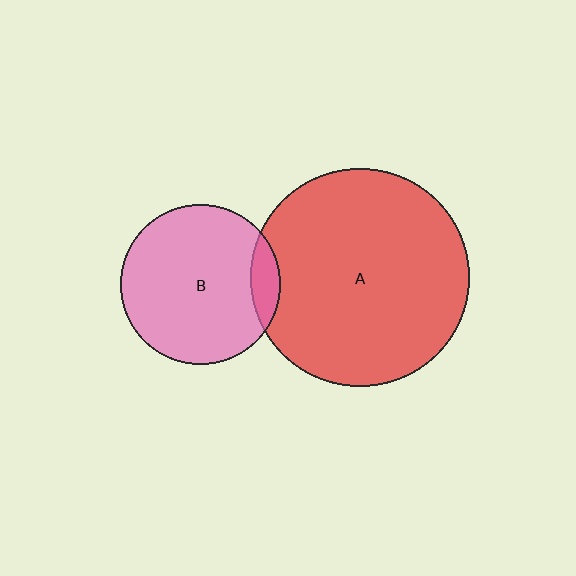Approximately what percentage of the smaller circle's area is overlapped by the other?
Approximately 10%.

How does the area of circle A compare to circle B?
Approximately 1.9 times.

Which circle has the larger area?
Circle A (red).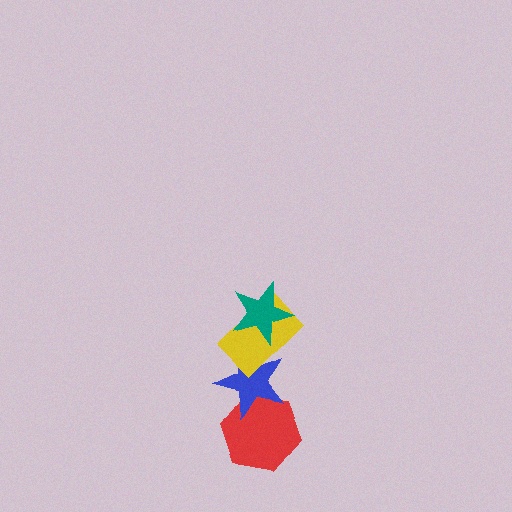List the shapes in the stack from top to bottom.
From top to bottom: the teal star, the yellow rectangle, the blue star, the red hexagon.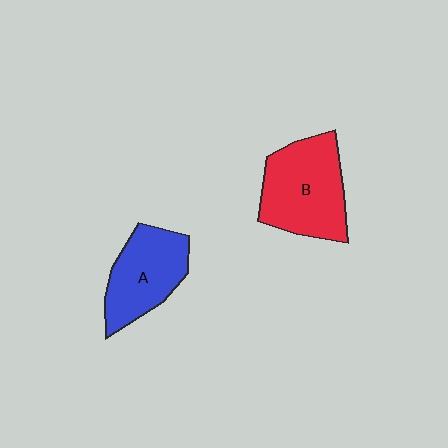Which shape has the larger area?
Shape B (red).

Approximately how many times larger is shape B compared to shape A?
Approximately 1.2 times.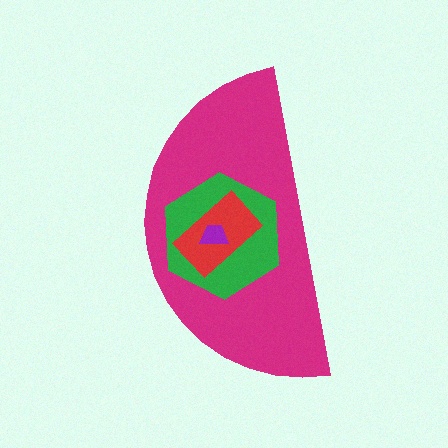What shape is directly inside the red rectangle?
The purple trapezoid.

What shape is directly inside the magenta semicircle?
The green hexagon.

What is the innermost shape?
The purple trapezoid.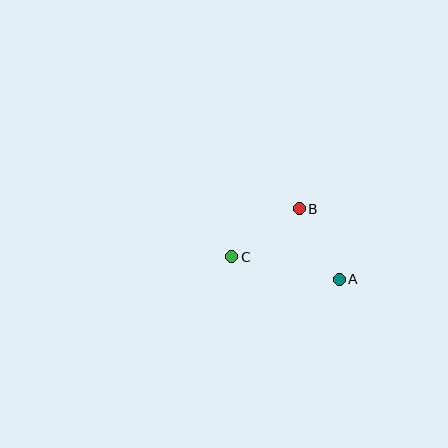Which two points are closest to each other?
Points A and B are closest to each other.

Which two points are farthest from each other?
Points A and C are farthest from each other.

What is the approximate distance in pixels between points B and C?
The distance between B and C is approximately 83 pixels.